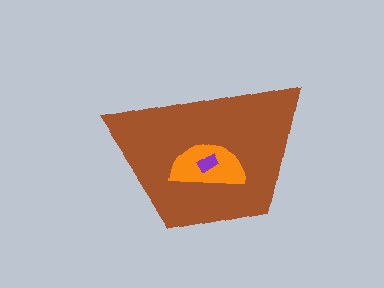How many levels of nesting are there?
3.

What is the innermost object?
The purple rectangle.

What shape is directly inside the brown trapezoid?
The orange semicircle.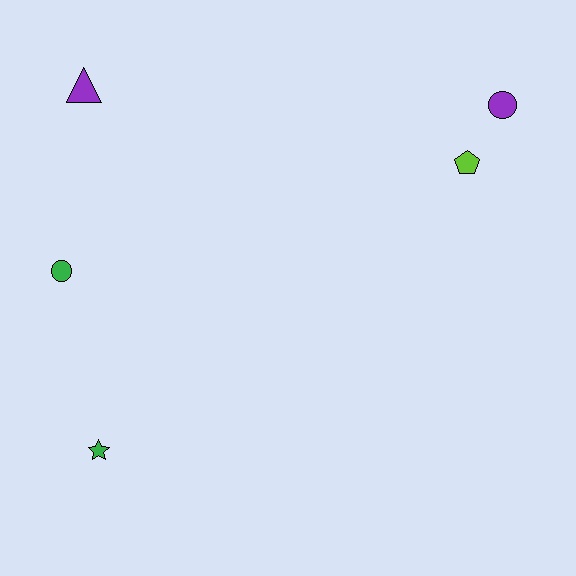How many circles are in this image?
There are 2 circles.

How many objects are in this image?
There are 5 objects.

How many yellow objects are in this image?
There are no yellow objects.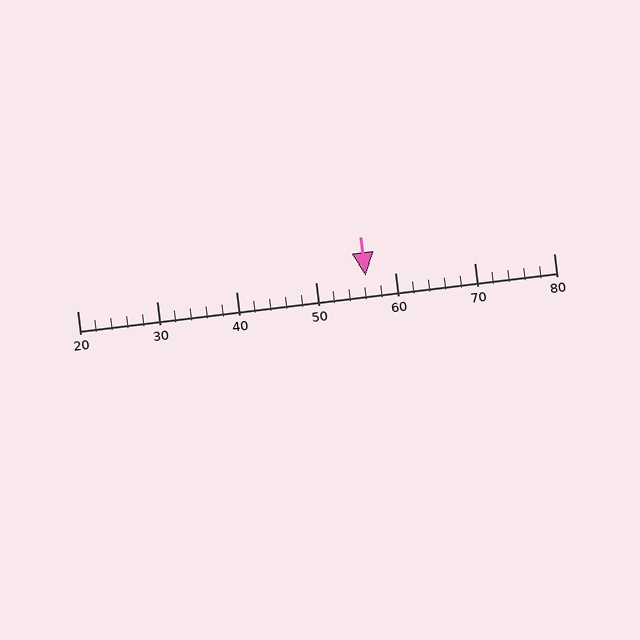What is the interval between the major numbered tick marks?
The major tick marks are spaced 10 units apart.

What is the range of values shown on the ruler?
The ruler shows values from 20 to 80.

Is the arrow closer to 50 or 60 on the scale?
The arrow is closer to 60.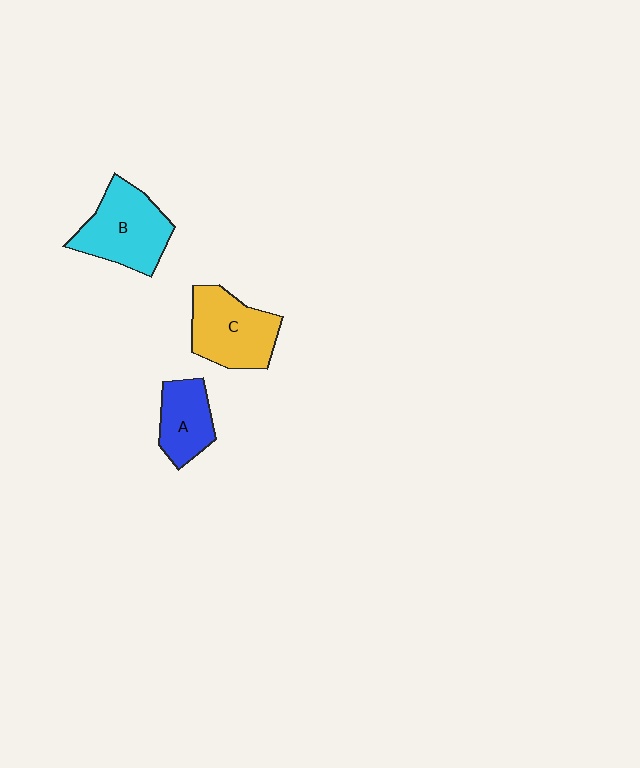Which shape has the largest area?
Shape B (cyan).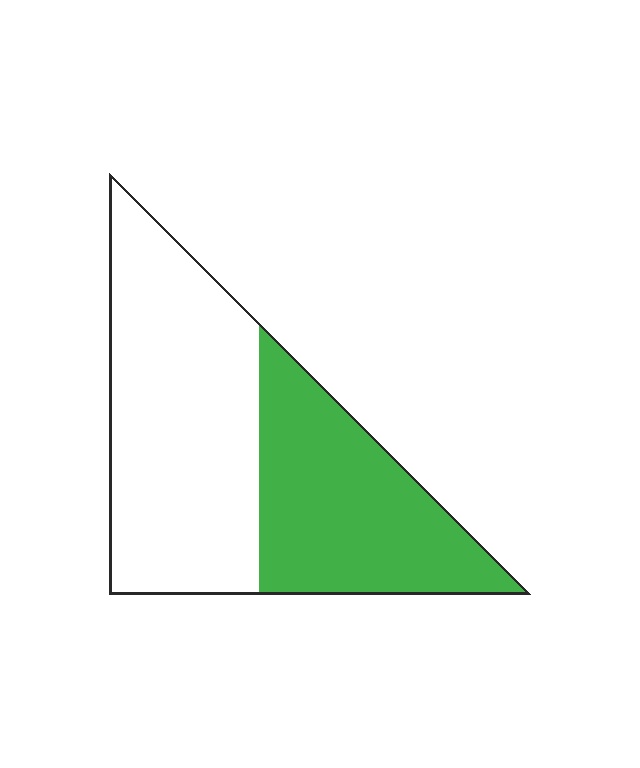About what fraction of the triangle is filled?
About two fifths (2/5).